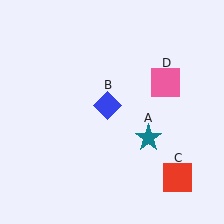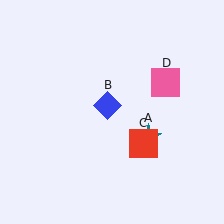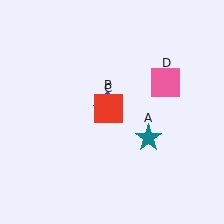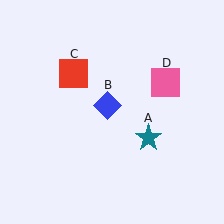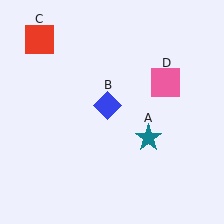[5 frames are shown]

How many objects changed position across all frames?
1 object changed position: red square (object C).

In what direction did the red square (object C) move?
The red square (object C) moved up and to the left.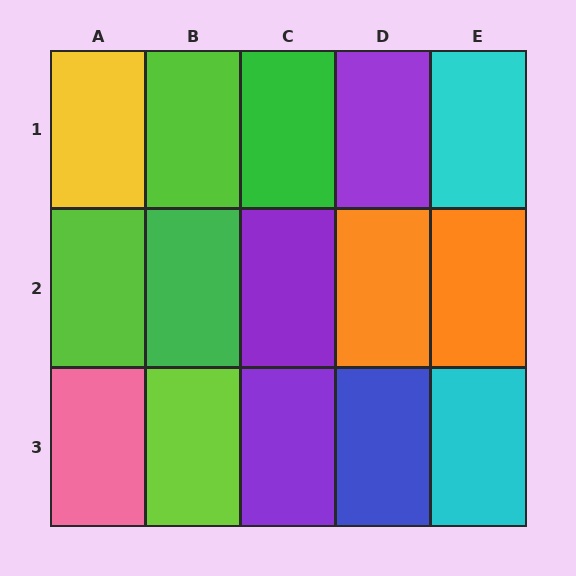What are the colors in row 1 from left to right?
Yellow, lime, green, purple, cyan.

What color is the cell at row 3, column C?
Purple.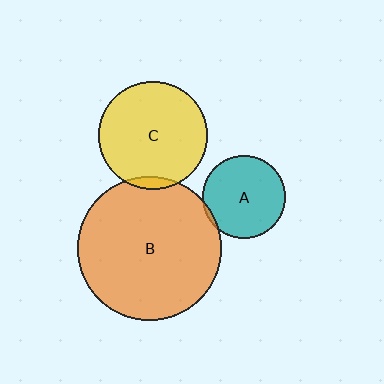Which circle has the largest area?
Circle B (orange).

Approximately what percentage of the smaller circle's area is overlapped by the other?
Approximately 5%.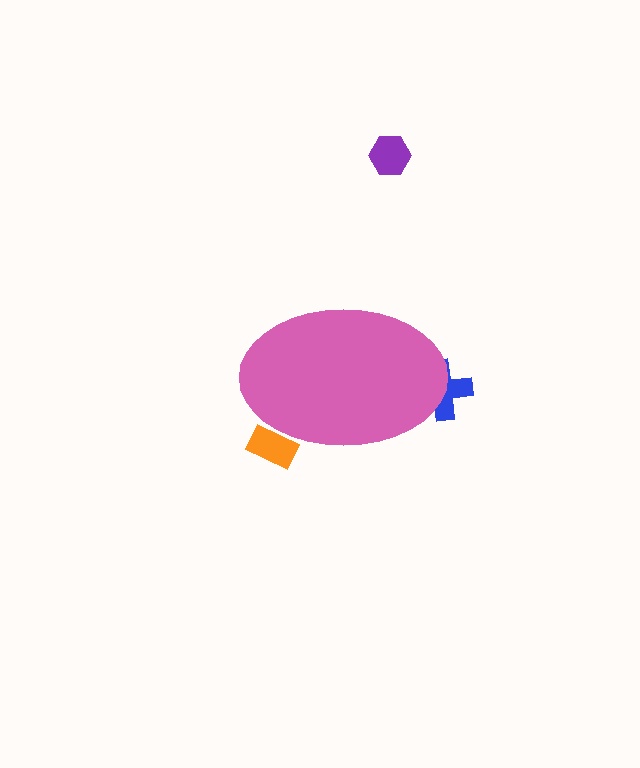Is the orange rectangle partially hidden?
Yes, the orange rectangle is partially hidden behind the pink ellipse.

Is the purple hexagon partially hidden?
No, the purple hexagon is fully visible.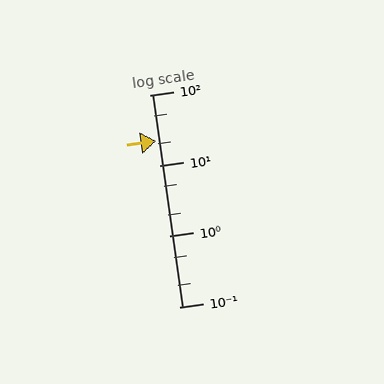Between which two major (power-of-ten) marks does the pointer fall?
The pointer is between 10 and 100.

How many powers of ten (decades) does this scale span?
The scale spans 3 decades, from 0.1 to 100.